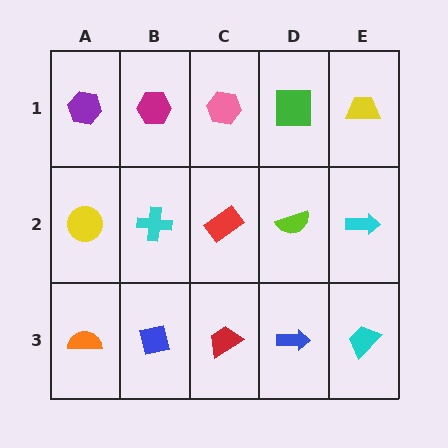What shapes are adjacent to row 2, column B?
A magenta hexagon (row 1, column B), a blue square (row 3, column B), a yellow circle (row 2, column A), a red rectangle (row 2, column C).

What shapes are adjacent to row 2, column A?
A purple hexagon (row 1, column A), an orange semicircle (row 3, column A), a cyan cross (row 2, column B).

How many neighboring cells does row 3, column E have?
2.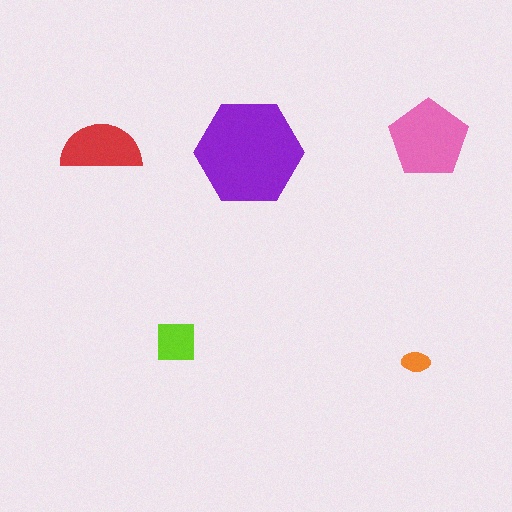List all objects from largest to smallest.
The purple hexagon, the pink pentagon, the red semicircle, the lime square, the orange ellipse.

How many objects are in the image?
There are 5 objects in the image.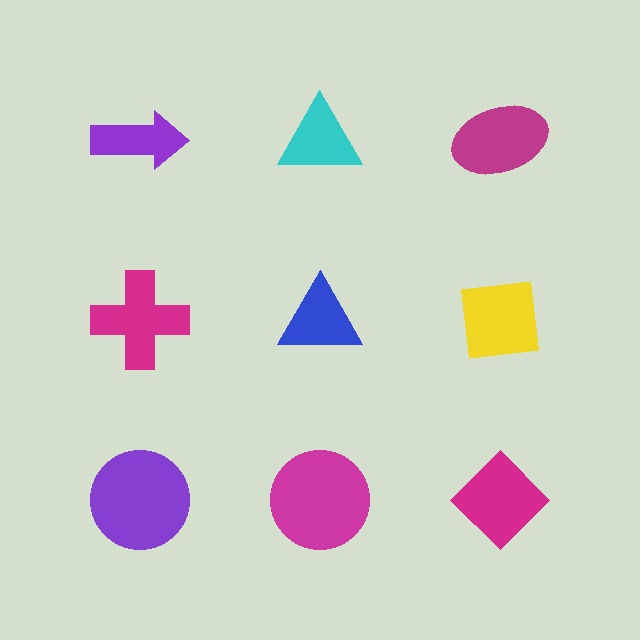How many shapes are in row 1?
3 shapes.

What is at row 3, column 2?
A magenta circle.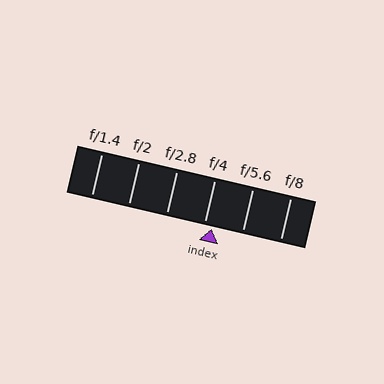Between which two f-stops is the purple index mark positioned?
The index mark is between f/4 and f/5.6.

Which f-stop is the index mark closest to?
The index mark is closest to f/4.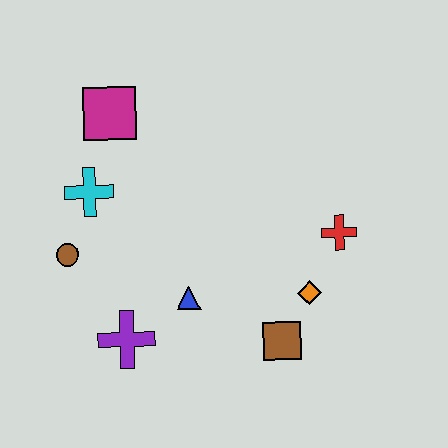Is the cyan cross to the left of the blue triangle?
Yes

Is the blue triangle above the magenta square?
No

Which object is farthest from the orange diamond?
The magenta square is farthest from the orange diamond.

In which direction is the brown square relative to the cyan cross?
The brown square is to the right of the cyan cross.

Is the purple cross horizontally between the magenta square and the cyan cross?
No